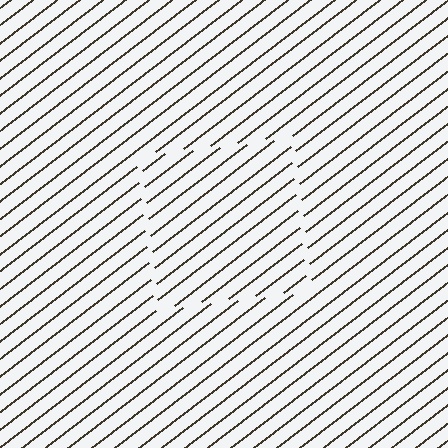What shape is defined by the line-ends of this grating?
An illusory square. The interior of the shape contains the same grating, shifted by half a period — the contour is defined by the phase discontinuity where line-ends from the inner and outer gratings abut.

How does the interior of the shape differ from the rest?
The interior of the shape contains the same grating, shifted by half a period — the contour is defined by the phase discontinuity where line-ends from the inner and outer gratings abut.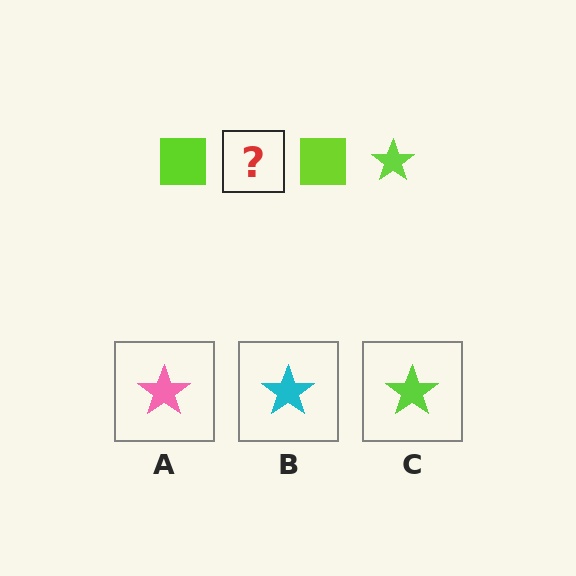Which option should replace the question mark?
Option C.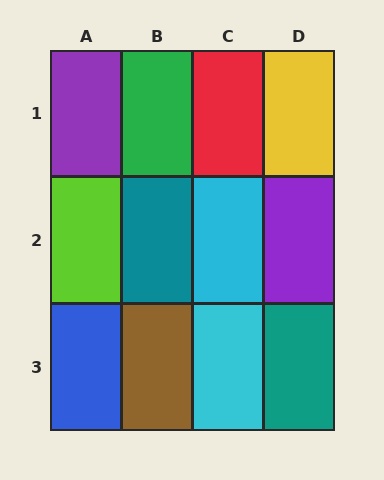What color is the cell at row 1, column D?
Yellow.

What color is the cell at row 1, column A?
Purple.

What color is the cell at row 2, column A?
Lime.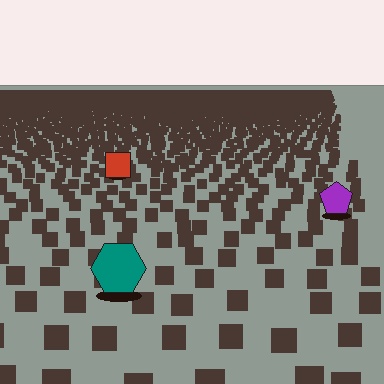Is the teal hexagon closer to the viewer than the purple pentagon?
Yes. The teal hexagon is closer — you can tell from the texture gradient: the ground texture is coarser near it.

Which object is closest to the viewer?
The teal hexagon is closest. The texture marks near it are larger and more spread out.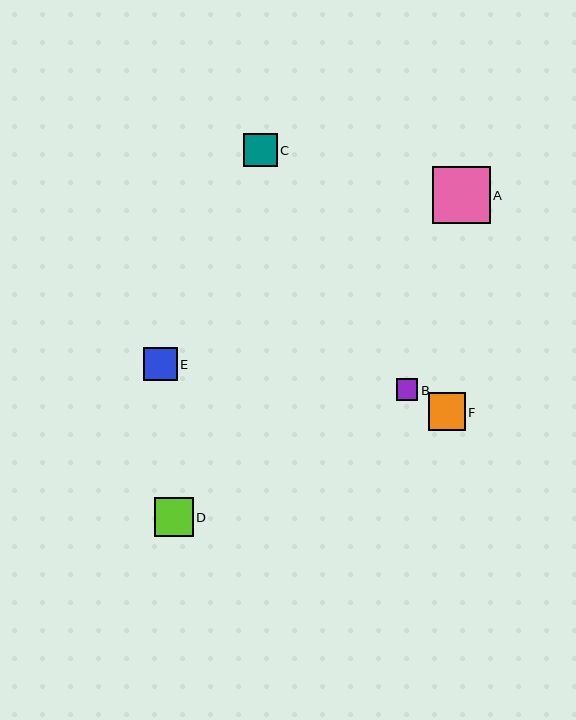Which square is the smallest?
Square B is the smallest with a size of approximately 22 pixels.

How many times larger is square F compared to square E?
Square F is approximately 1.1 times the size of square E.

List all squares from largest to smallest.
From largest to smallest: A, D, F, C, E, B.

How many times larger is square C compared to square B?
Square C is approximately 1.5 times the size of square B.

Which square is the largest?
Square A is the largest with a size of approximately 57 pixels.